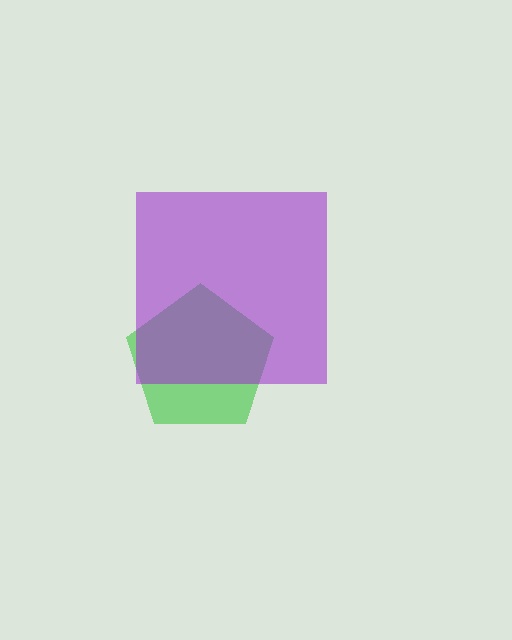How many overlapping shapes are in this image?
There are 2 overlapping shapes in the image.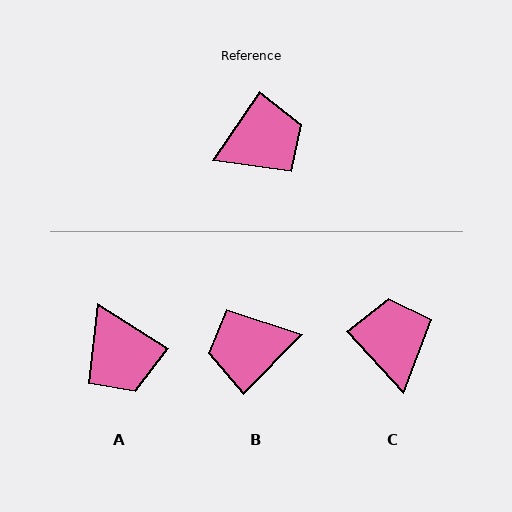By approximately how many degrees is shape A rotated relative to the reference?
Approximately 88 degrees clockwise.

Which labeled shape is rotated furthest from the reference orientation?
B, about 170 degrees away.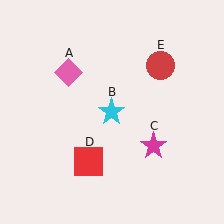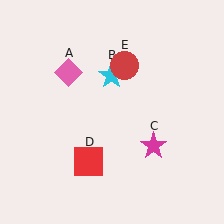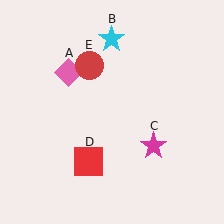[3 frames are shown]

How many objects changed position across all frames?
2 objects changed position: cyan star (object B), red circle (object E).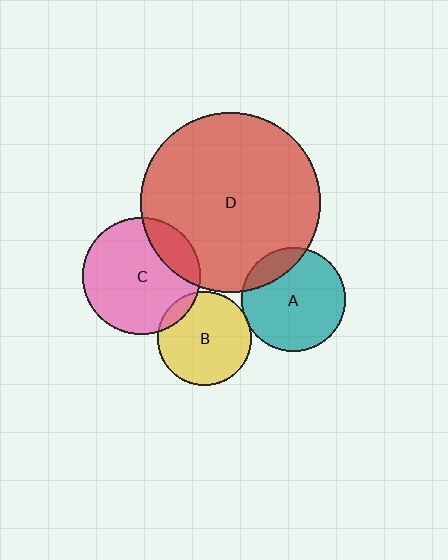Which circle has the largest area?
Circle D (red).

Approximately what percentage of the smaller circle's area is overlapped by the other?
Approximately 10%.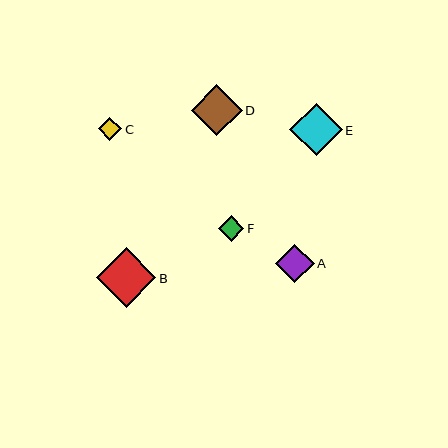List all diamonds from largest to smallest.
From largest to smallest: B, E, D, A, F, C.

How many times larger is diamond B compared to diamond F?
Diamond B is approximately 2.3 times the size of diamond F.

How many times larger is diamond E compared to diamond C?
Diamond E is approximately 2.2 times the size of diamond C.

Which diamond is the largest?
Diamond B is the largest with a size of approximately 60 pixels.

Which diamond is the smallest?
Diamond C is the smallest with a size of approximately 23 pixels.